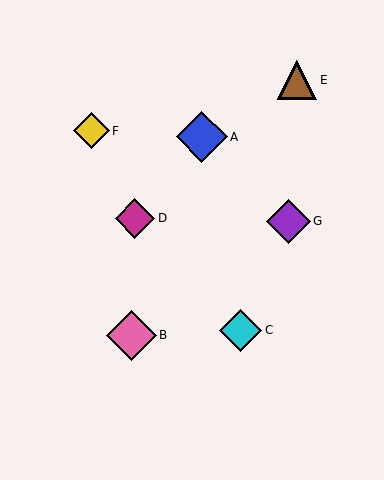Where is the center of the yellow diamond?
The center of the yellow diamond is at (91, 131).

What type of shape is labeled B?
Shape B is a pink diamond.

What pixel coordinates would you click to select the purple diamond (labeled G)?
Click at (288, 221) to select the purple diamond G.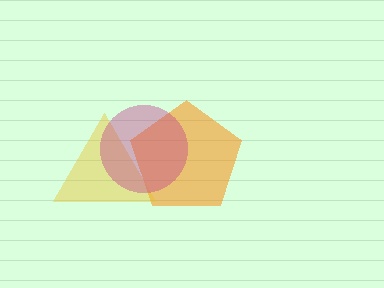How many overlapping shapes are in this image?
There are 3 overlapping shapes in the image.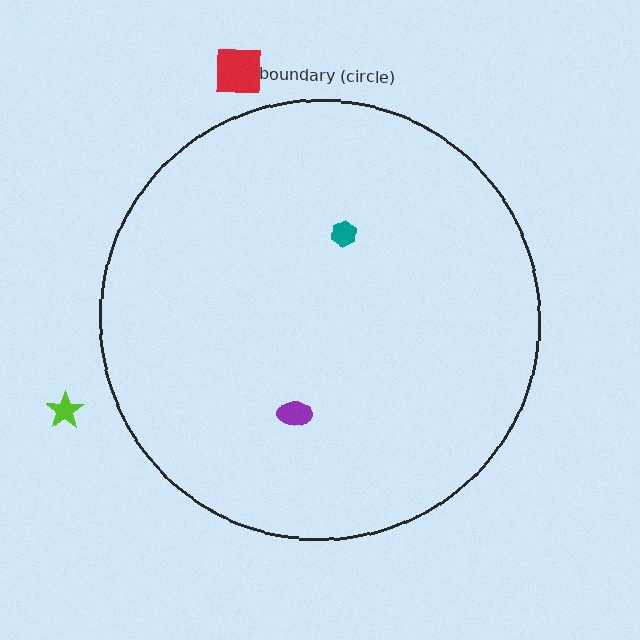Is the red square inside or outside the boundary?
Outside.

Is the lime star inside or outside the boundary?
Outside.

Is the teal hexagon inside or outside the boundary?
Inside.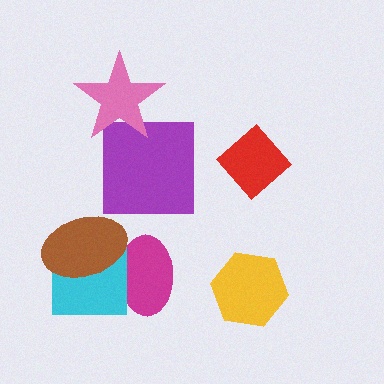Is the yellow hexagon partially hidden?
No, no other shape covers it.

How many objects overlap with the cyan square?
2 objects overlap with the cyan square.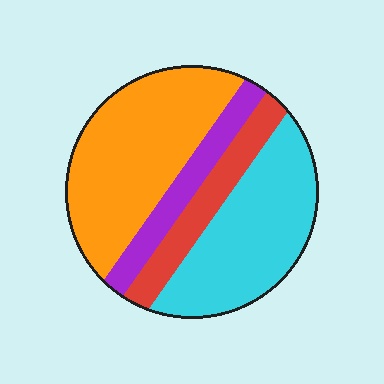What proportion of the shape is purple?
Purple takes up about one eighth (1/8) of the shape.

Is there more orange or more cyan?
Orange.